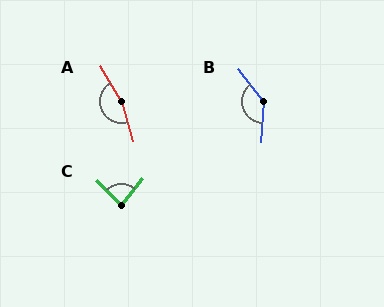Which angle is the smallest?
C, at approximately 83 degrees.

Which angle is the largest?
A, at approximately 167 degrees.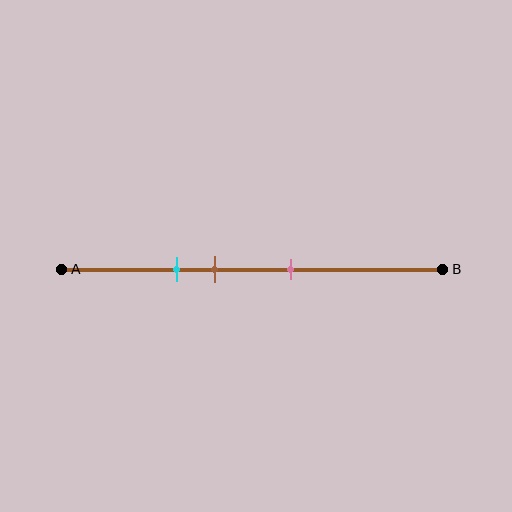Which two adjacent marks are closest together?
The cyan and brown marks are the closest adjacent pair.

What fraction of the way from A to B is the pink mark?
The pink mark is approximately 60% (0.6) of the way from A to B.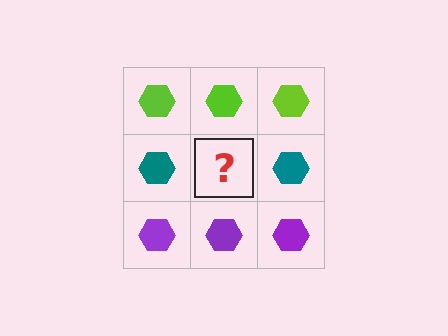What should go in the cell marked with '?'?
The missing cell should contain a teal hexagon.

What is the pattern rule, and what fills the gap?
The rule is that each row has a consistent color. The gap should be filled with a teal hexagon.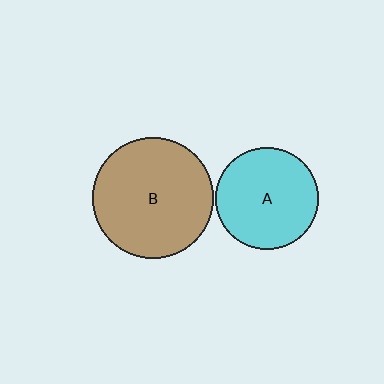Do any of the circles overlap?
No, none of the circles overlap.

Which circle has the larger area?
Circle B (brown).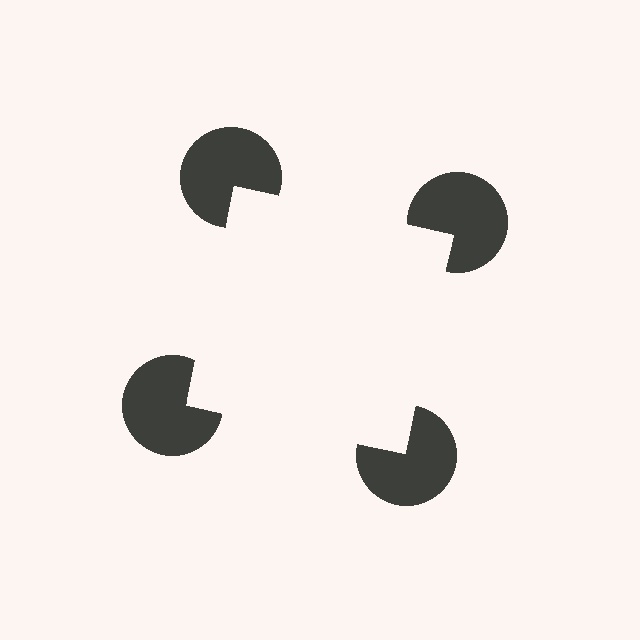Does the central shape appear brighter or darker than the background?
It typically appears slightly brighter than the background, even though no actual brightness change is drawn.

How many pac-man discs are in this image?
There are 4 — one at each vertex of the illusory square.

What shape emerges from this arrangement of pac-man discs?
An illusory square — its edges are inferred from the aligned wedge cuts in the pac-man discs, not physically drawn.